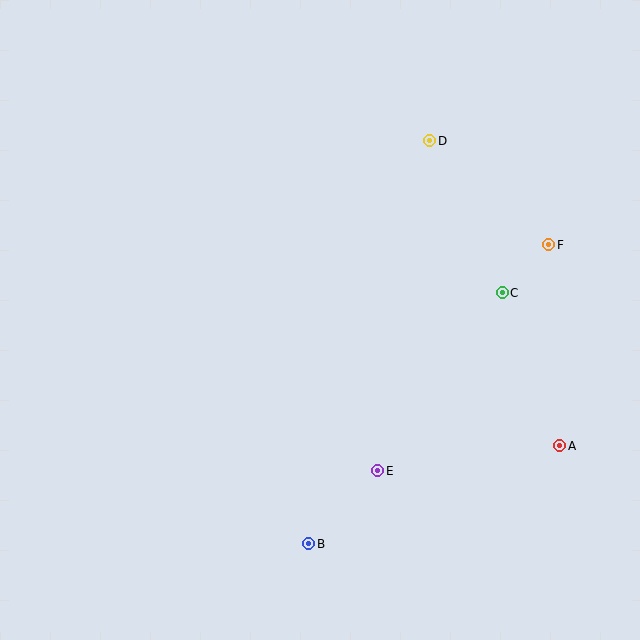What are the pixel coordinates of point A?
Point A is at (560, 446).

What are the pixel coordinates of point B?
Point B is at (309, 544).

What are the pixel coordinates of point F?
Point F is at (549, 245).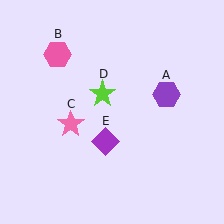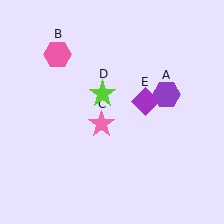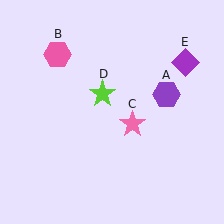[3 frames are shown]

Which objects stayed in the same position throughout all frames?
Purple hexagon (object A) and pink hexagon (object B) and lime star (object D) remained stationary.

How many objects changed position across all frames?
2 objects changed position: pink star (object C), purple diamond (object E).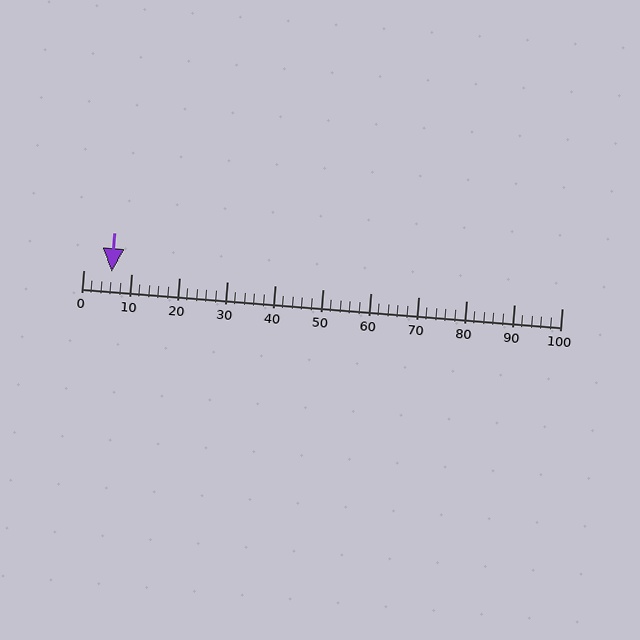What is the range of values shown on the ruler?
The ruler shows values from 0 to 100.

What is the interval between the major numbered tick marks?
The major tick marks are spaced 10 units apart.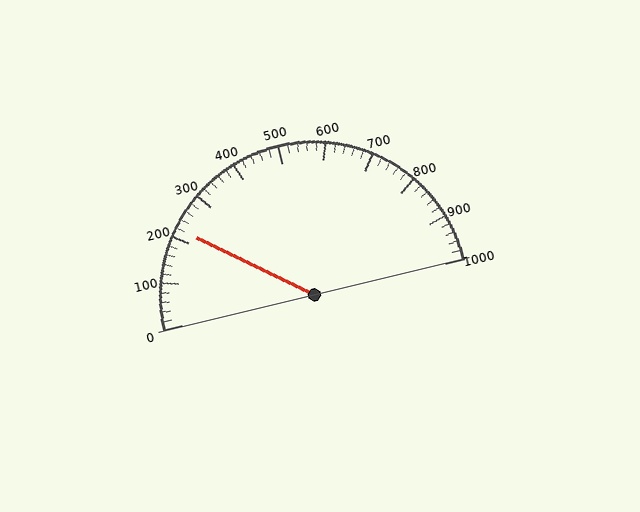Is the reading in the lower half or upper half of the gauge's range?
The reading is in the lower half of the range (0 to 1000).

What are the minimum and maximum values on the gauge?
The gauge ranges from 0 to 1000.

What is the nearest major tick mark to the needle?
The nearest major tick mark is 200.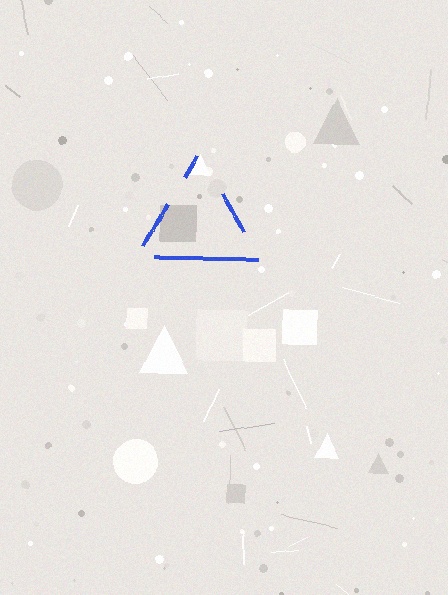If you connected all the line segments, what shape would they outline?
They would outline a triangle.